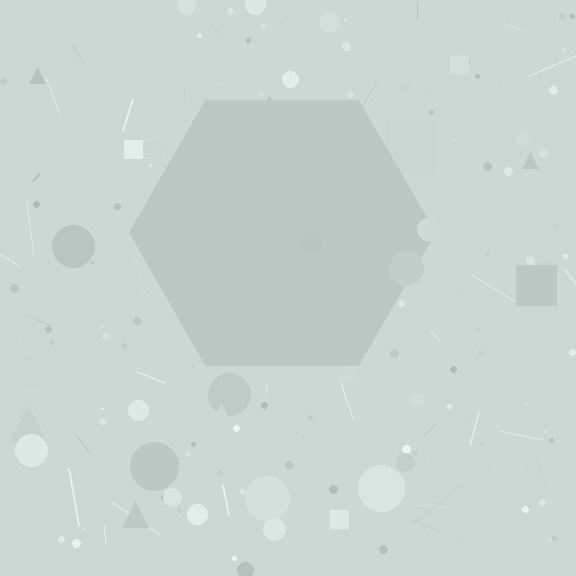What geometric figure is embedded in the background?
A hexagon is embedded in the background.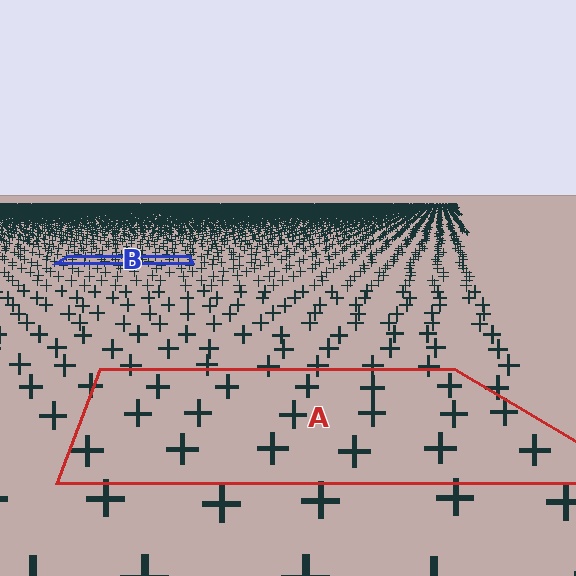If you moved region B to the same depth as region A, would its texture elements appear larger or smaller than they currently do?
They would appear larger. At a closer depth, the same texture elements are projected at a bigger on-screen size.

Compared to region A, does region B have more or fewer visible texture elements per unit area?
Region B has more texture elements per unit area — they are packed more densely because it is farther away.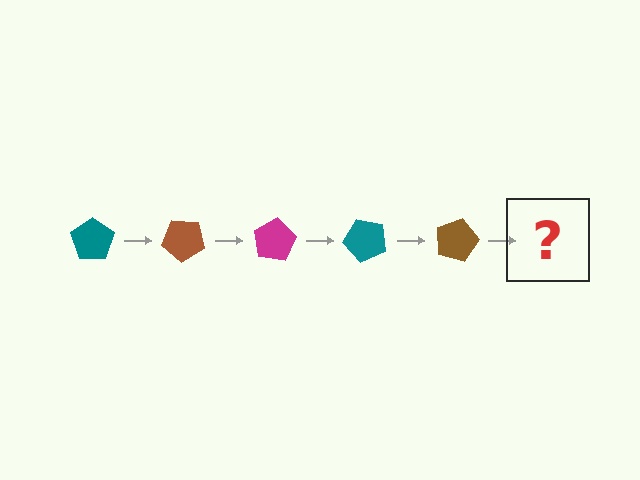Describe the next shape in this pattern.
It should be a magenta pentagon, rotated 200 degrees from the start.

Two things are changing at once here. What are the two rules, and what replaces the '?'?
The two rules are that it rotates 40 degrees each step and the color cycles through teal, brown, and magenta. The '?' should be a magenta pentagon, rotated 200 degrees from the start.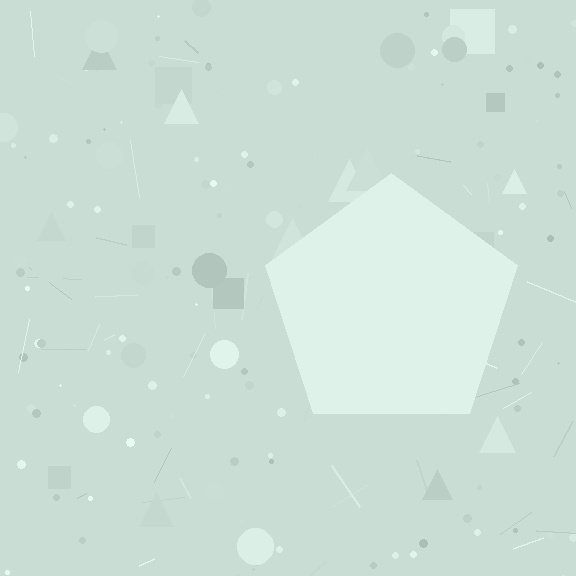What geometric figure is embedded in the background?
A pentagon is embedded in the background.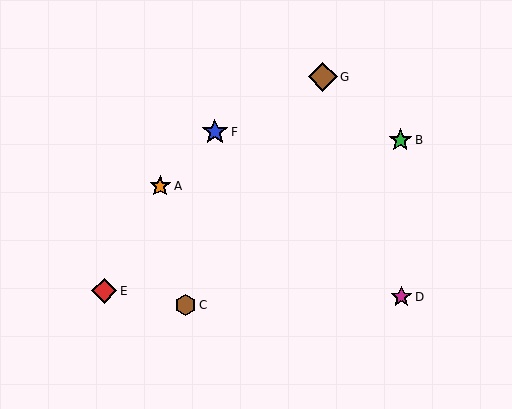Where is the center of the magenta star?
The center of the magenta star is at (401, 297).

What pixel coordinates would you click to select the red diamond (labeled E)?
Click at (104, 291) to select the red diamond E.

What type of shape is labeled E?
Shape E is a red diamond.